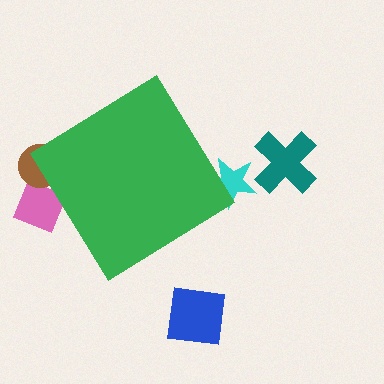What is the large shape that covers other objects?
A green diamond.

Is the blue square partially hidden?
No, the blue square is fully visible.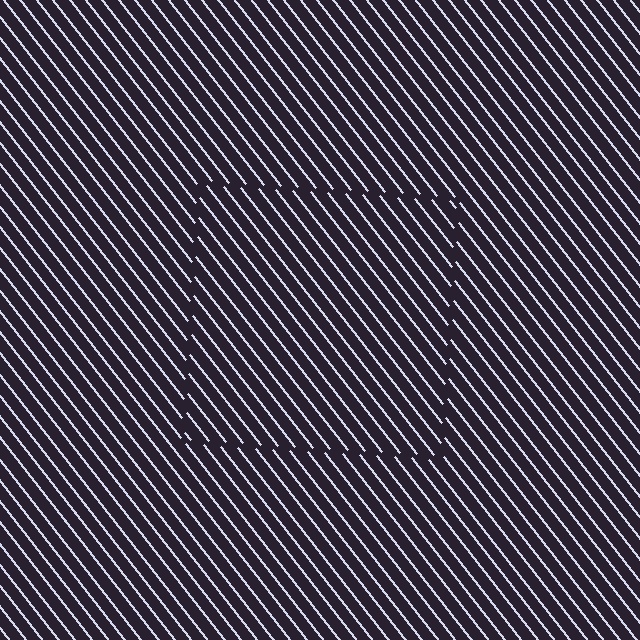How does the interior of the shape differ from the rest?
The interior of the shape contains the same grating, shifted by half a period — the contour is defined by the phase discontinuity where line-ends from the inner and outer gratings abut.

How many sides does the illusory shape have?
4 sides — the line-ends trace a square.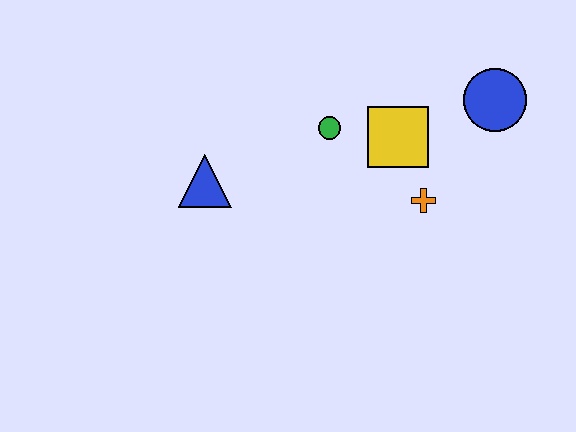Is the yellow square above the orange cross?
Yes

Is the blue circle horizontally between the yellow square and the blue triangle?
No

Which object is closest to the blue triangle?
The green circle is closest to the blue triangle.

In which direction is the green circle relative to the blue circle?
The green circle is to the left of the blue circle.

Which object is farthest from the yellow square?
The blue triangle is farthest from the yellow square.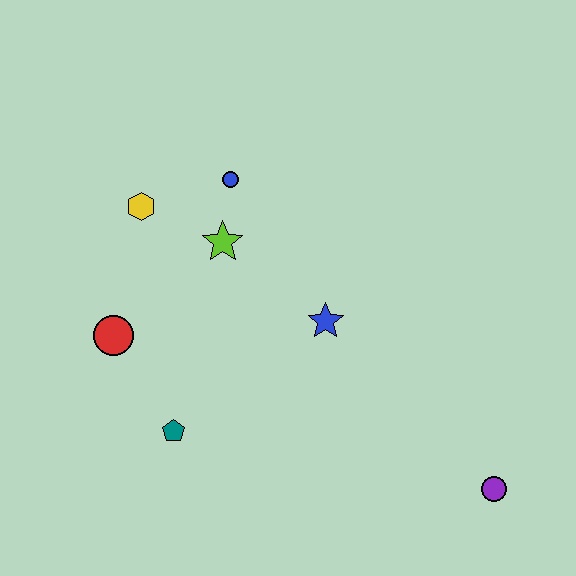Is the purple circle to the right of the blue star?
Yes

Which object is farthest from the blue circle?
The purple circle is farthest from the blue circle.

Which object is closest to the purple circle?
The blue star is closest to the purple circle.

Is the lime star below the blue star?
No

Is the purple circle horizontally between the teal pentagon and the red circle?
No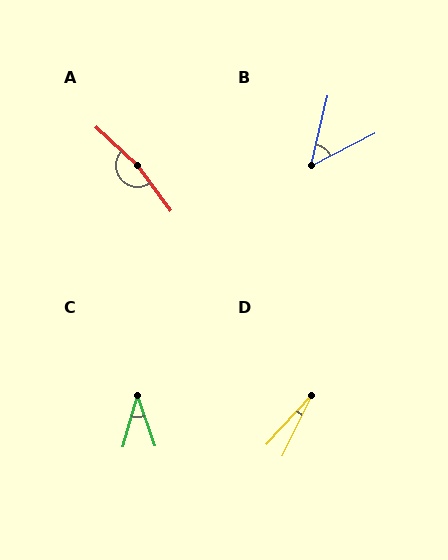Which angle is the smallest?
D, at approximately 16 degrees.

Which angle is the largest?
A, at approximately 169 degrees.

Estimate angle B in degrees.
Approximately 49 degrees.